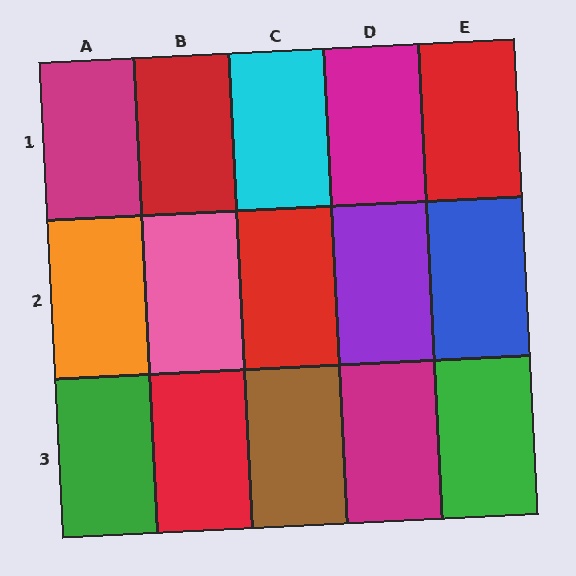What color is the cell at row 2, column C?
Red.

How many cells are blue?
1 cell is blue.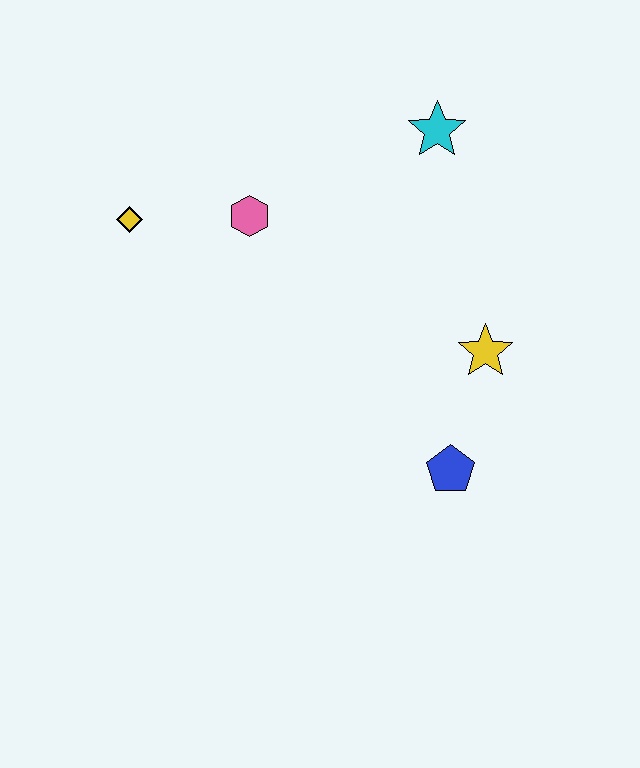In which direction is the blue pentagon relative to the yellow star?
The blue pentagon is below the yellow star.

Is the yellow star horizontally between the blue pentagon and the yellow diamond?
No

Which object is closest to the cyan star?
The pink hexagon is closest to the cyan star.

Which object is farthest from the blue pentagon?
The yellow diamond is farthest from the blue pentagon.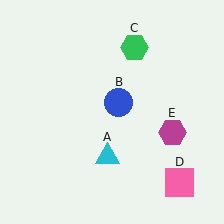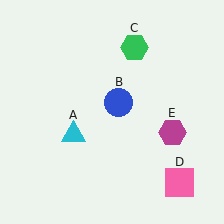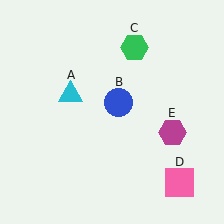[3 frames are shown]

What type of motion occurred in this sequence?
The cyan triangle (object A) rotated clockwise around the center of the scene.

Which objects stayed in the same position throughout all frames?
Blue circle (object B) and green hexagon (object C) and pink square (object D) and magenta hexagon (object E) remained stationary.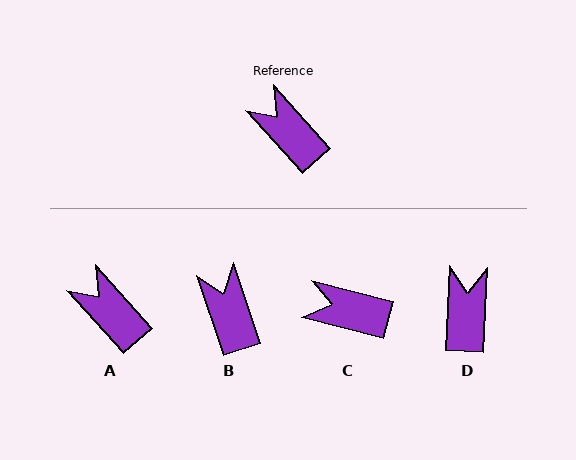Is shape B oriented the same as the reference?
No, it is off by about 23 degrees.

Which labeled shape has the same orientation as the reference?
A.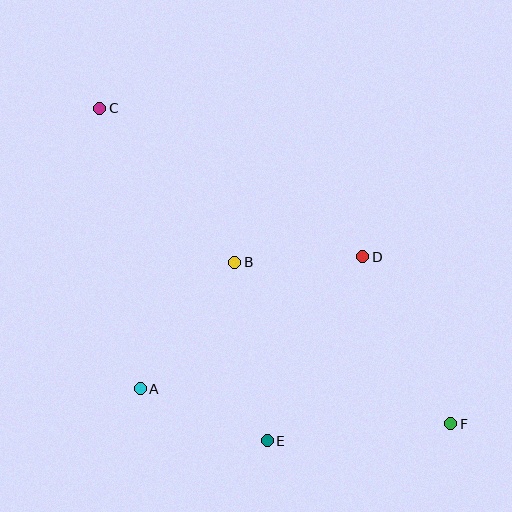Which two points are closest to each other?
Points B and D are closest to each other.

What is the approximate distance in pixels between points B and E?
The distance between B and E is approximately 182 pixels.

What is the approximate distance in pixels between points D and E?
The distance between D and E is approximately 207 pixels.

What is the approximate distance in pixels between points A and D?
The distance between A and D is approximately 259 pixels.